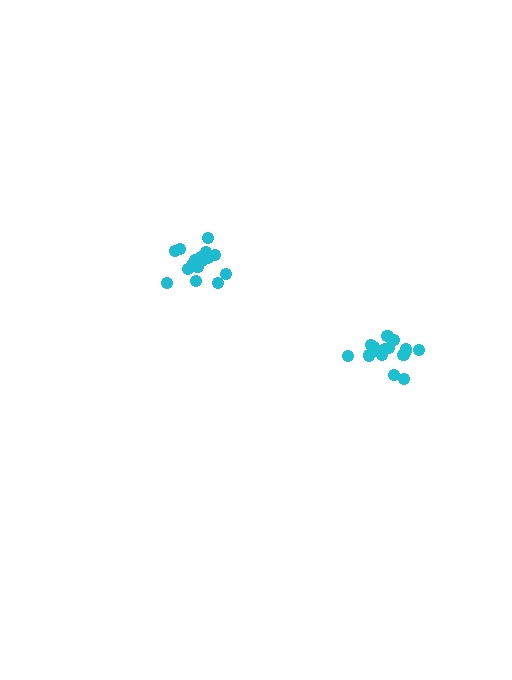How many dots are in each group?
Group 1: 17 dots, Group 2: 17 dots (34 total).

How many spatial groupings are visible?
There are 2 spatial groupings.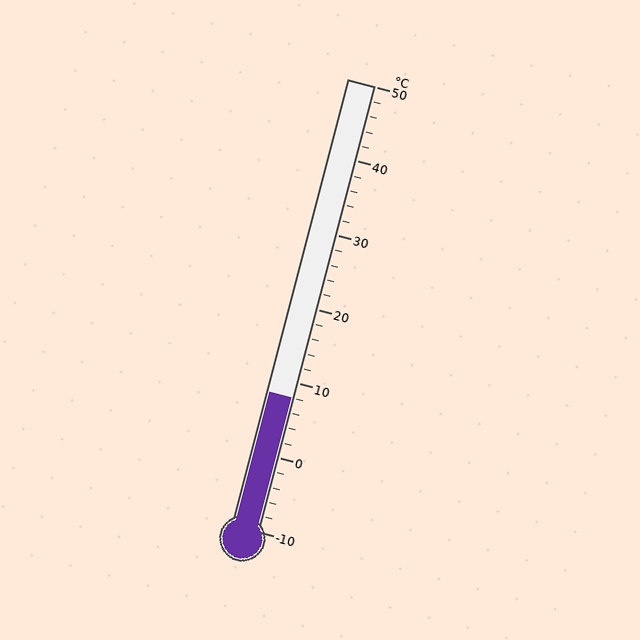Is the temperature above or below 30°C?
The temperature is below 30°C.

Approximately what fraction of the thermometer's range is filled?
The thermometer is filled to approximately 30% of its range.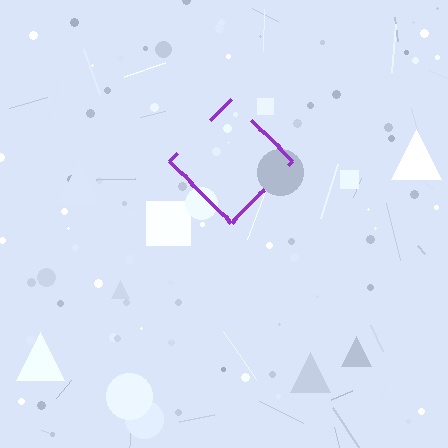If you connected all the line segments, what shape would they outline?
They would outline a diamond.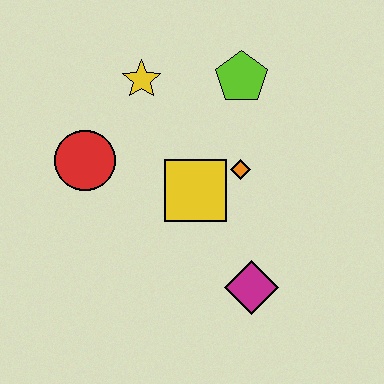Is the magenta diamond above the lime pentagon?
No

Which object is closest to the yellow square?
The orange diamond is closest to the yellow square.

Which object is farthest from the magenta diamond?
The yellow star is farthest from the magenta diamond.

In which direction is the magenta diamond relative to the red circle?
The magenta diamond is to the right of the red circle.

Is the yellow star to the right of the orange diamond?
No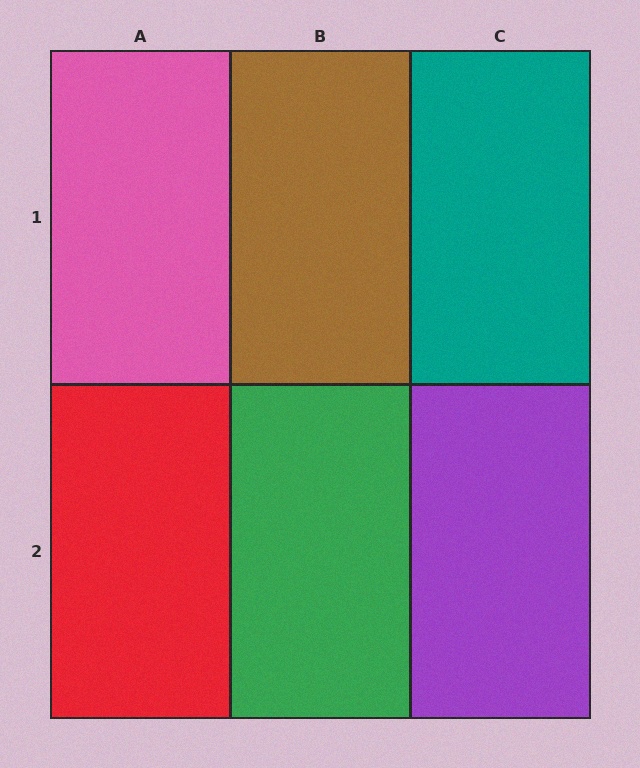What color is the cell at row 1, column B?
Brown.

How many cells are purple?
1 cell is purple.